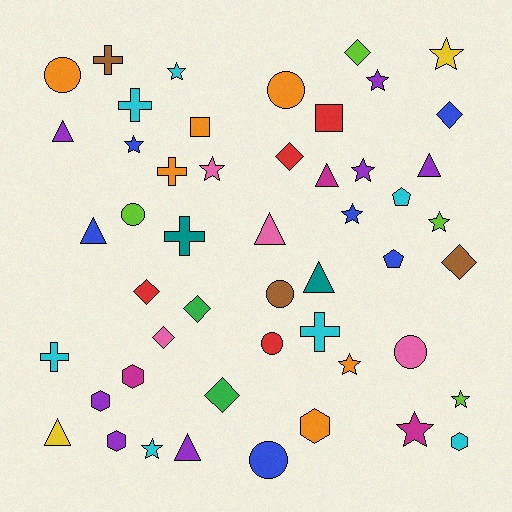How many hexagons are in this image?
There are 5 hexagons.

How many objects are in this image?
There are 50 objects.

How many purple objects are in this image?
There are 7 purple objects.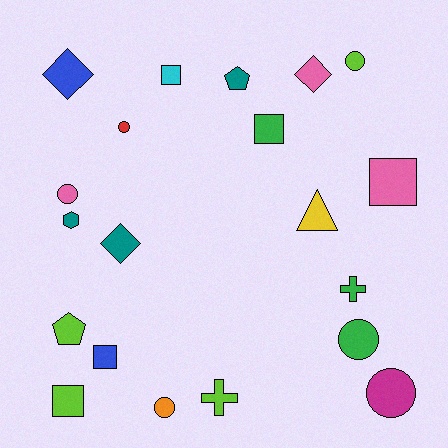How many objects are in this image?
There are 20 objects.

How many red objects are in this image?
There is 1 red object.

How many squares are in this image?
There are 5 squares.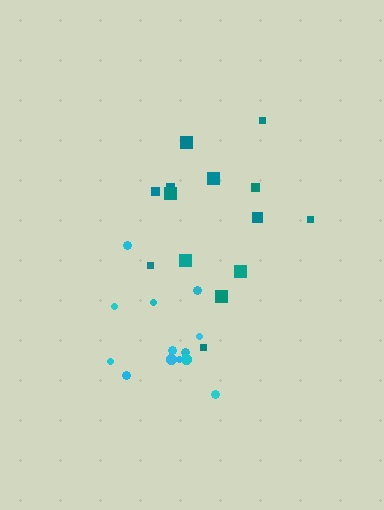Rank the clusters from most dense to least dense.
cyan, teal.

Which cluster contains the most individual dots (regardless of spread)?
Teal (14).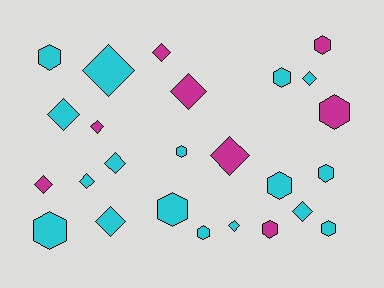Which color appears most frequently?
Cyan, with 17 objects.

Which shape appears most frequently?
Diamond, with 13 objects.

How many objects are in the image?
There are 25 objects.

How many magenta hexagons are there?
There are 3 magenta hexagons.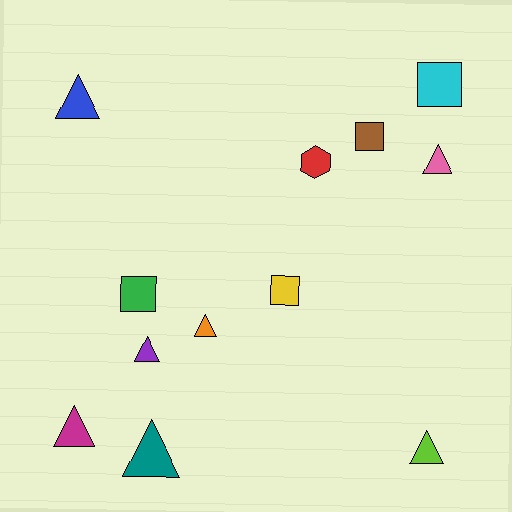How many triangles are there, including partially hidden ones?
There are 7 triangles.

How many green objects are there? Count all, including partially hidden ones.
There is 1 green object.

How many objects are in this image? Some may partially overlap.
There are 12 objects.